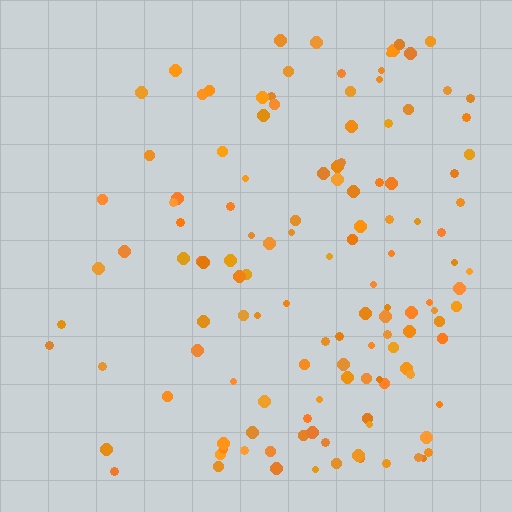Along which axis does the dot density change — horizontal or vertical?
Horizontal.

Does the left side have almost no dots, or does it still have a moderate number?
Still a moderate number, just noticeably fewer than the right.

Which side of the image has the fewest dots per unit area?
The left.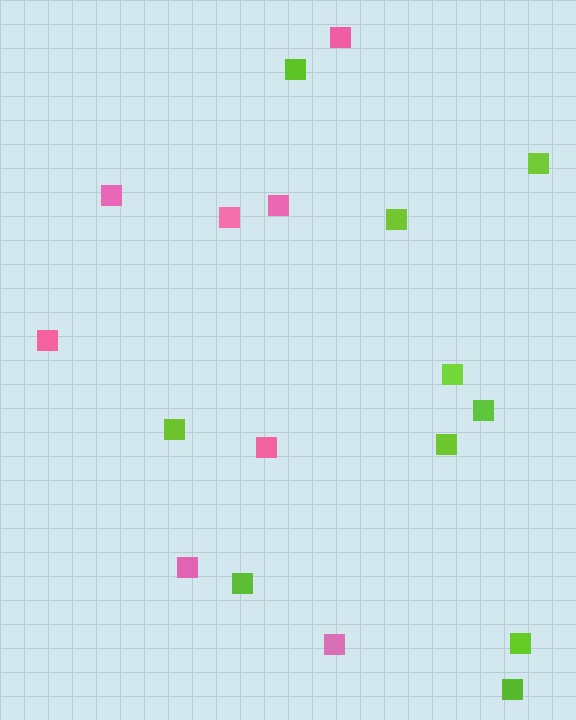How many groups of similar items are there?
There are 2 groups: one group of pink squares (8) and one group of lime squares (10).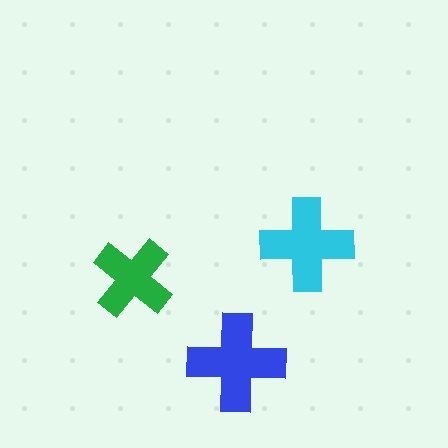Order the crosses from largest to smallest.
the blue one, the cyan one, the green one.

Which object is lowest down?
The blue cross is bottommost.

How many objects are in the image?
There are 3 objects in the image.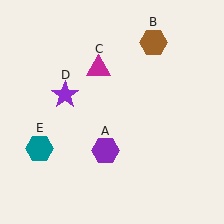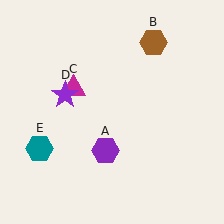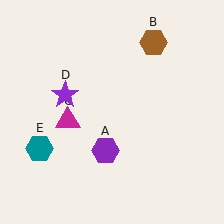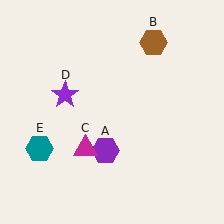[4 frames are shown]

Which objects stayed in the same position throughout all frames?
Purple hexagon (object A) and brown hexagon (object B) and purple star (object D) and teal hexagon (object E) remained stationary.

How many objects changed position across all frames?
1 object changed position: magenta triangle (object C).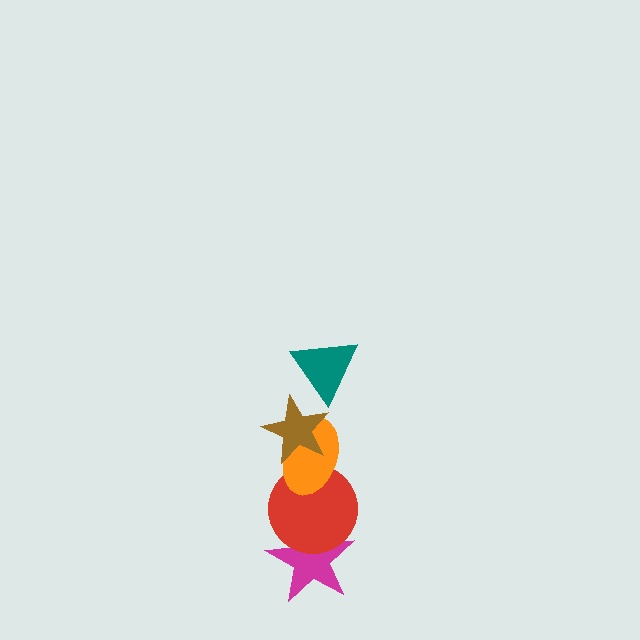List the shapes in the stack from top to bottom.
From top to bottom: the teal triangle, the brown star, the orange ellipse, the red circle, the magenta star.